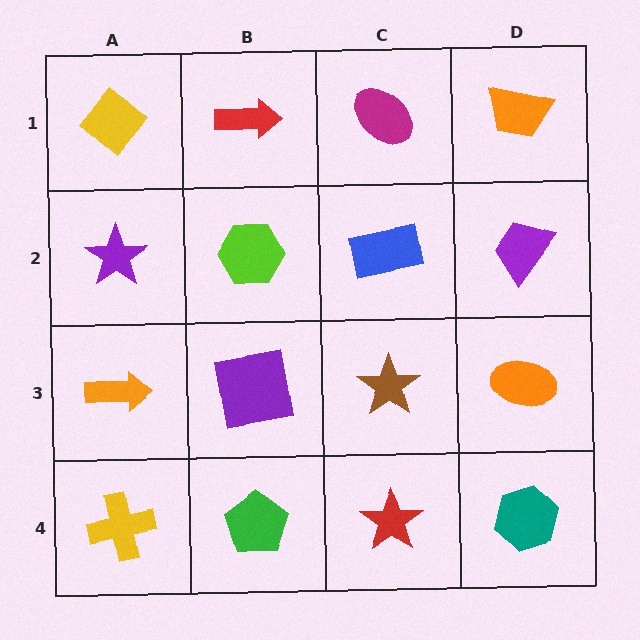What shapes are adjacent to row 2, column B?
A red arrow (row 1, column B), a purple square (row 3, column B), a purple star (row 2, column A), a blue rectangle (row 2, column C).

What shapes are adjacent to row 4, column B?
A purple square (row 3, column B), a yellow cross (row 4, column A), a red star (row 4, column C).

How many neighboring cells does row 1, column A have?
2.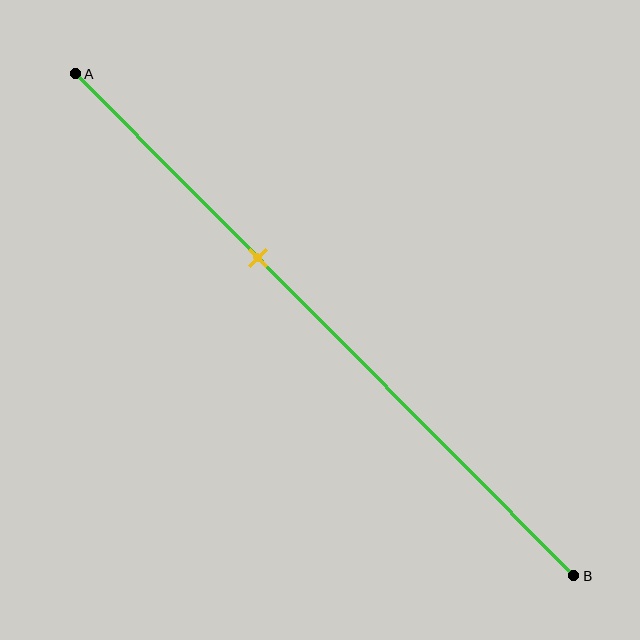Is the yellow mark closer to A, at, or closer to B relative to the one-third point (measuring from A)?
The yellow mark is closer to point B than the one-third point of segment AB.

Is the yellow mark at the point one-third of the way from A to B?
No, the mark is at about 35% from A, not at the 33% one-third point.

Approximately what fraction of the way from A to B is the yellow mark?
The yellow mark is approximately 35% of the way from A to B.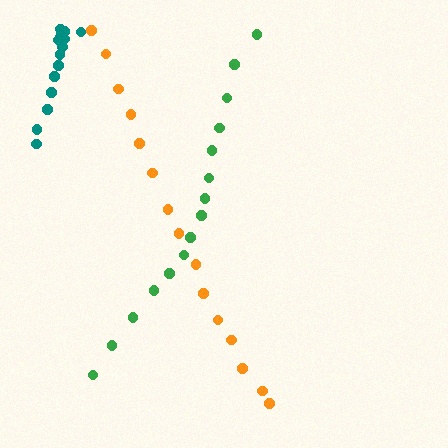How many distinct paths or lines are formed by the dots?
There are 3 distinct paths.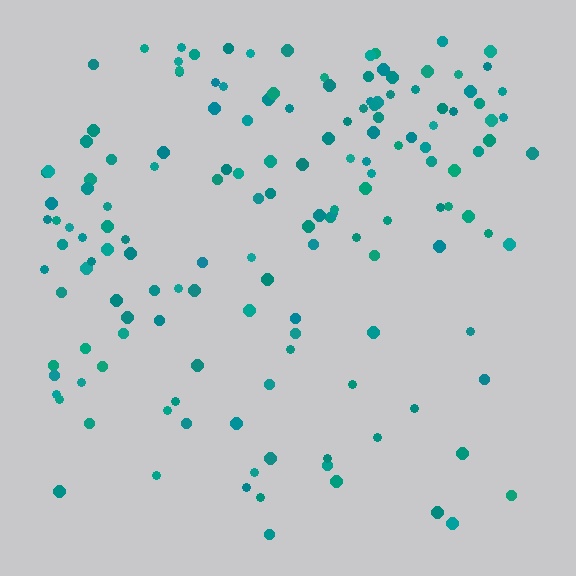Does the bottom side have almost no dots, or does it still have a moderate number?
Still a moderate number, just noticeably fewer than the top.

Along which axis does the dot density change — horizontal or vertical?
Vertical.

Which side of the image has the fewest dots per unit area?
The bottom.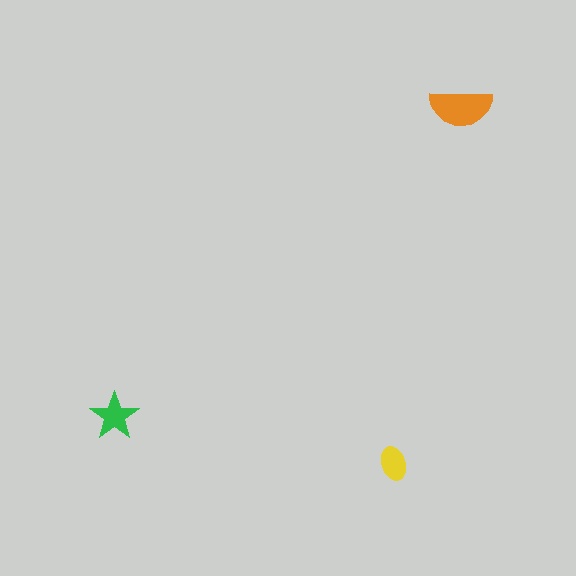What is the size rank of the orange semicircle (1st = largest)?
1st.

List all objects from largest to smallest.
The orange semicircle, the green star, the yellow ellipse.